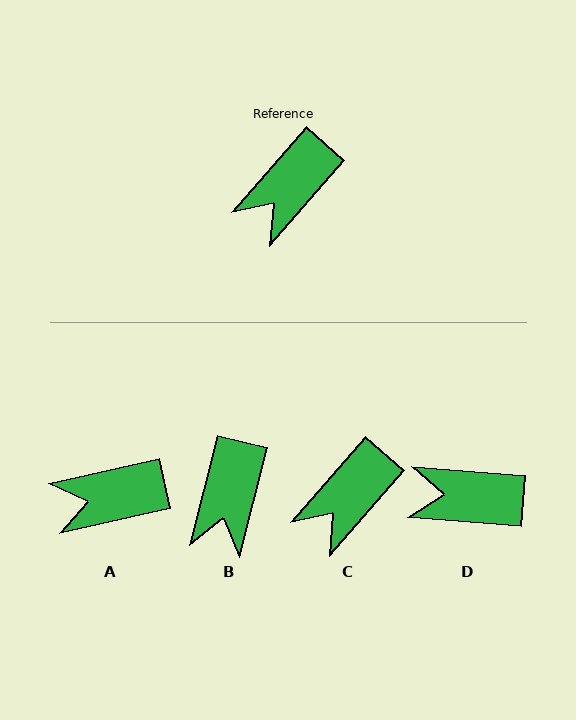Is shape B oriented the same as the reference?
No, it is off by about 27 degrees.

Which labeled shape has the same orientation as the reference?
C.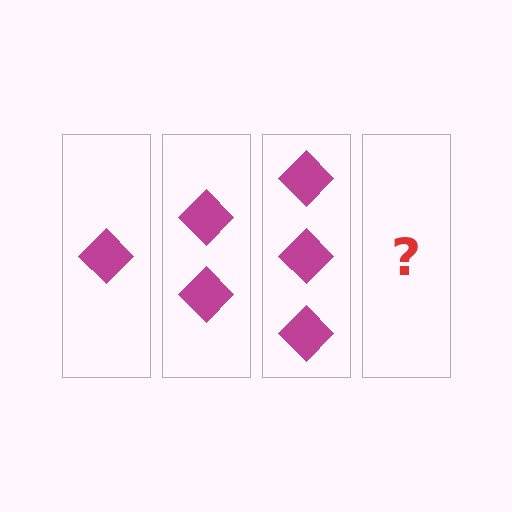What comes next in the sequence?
The next element should be 4 diamonds.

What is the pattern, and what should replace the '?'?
The pattern is that each step adds one more diamond. The '?' should be 4 diamonds.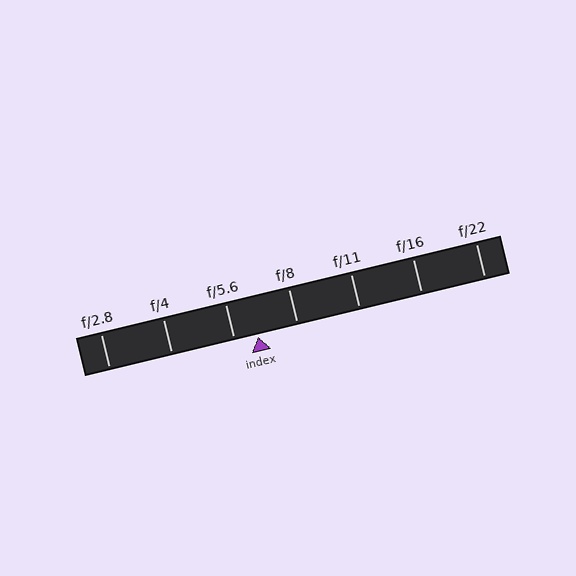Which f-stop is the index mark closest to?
The index mark is closest to f/5.6.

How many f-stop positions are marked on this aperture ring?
There are 7 f-stop positions marked.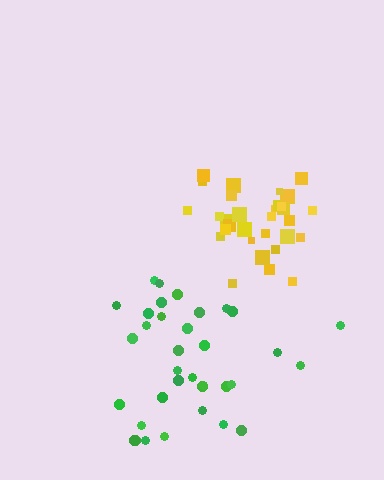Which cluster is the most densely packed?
Yellow.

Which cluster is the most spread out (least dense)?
Green.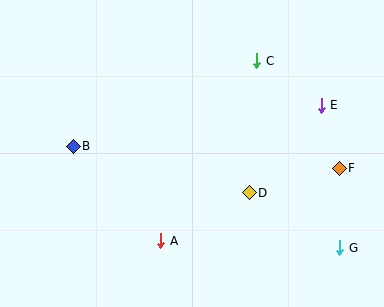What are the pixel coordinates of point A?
Point A is at (161, 241).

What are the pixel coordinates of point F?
Point F is at (339, 168).